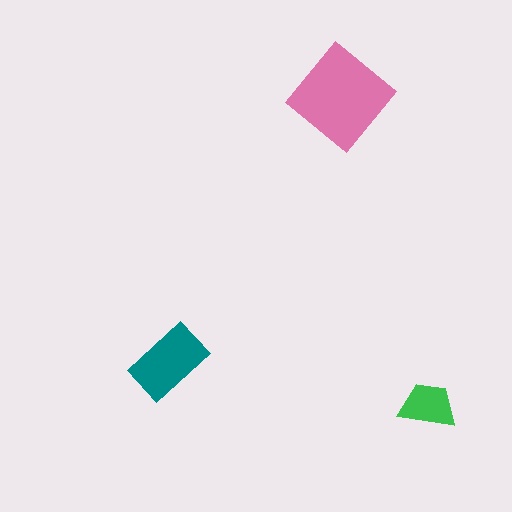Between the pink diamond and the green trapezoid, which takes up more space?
The pink diamond.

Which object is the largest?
The pink diamond.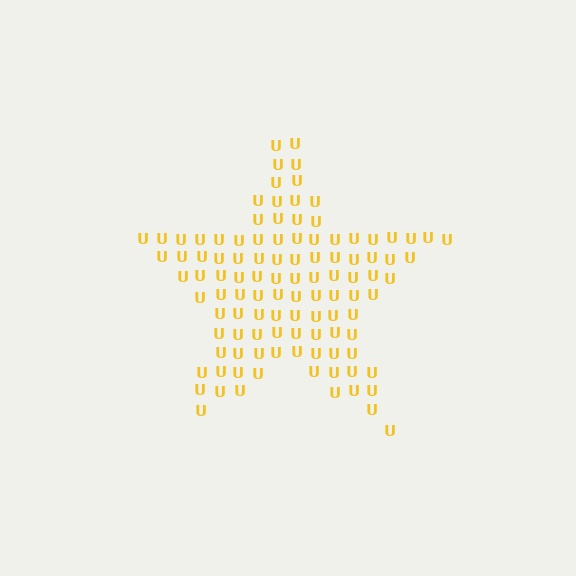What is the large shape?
The large shape is a star.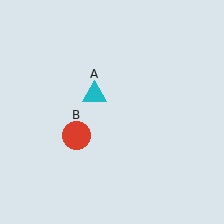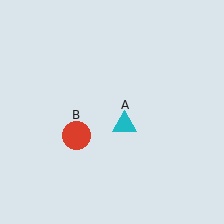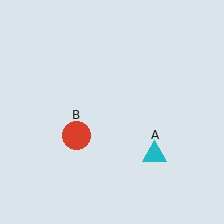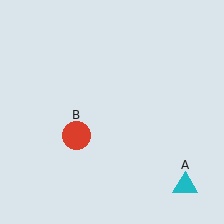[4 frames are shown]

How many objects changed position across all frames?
1 object changed position: cyan triangle (object A).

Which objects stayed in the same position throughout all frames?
Red circle (object B) remained stationary.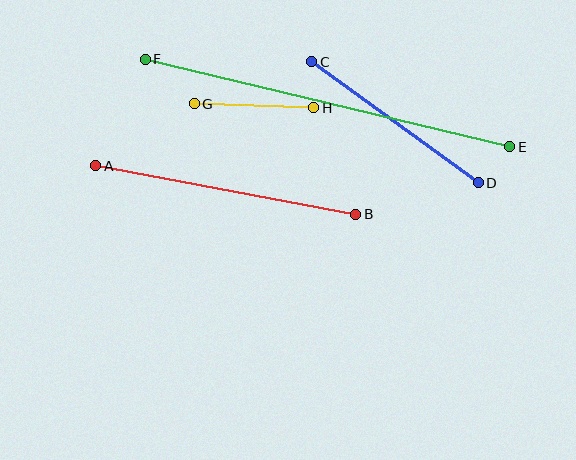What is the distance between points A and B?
The distance is approximately 265 pixels.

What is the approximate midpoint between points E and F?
The midpoint is at approximately (327, 103) pixels.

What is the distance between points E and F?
The distance is approximately 375 pixels.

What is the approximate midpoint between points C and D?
The midpoint is at approximately (395, 122) pixels.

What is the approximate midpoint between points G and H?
The midpoint is at approximately (254, 106) pixels.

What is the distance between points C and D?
The distance is approximately 206 pixels.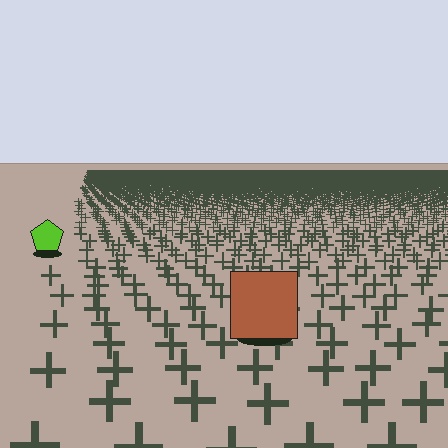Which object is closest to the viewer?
The brown square is closest. The texture marks near it are larger and more spread out.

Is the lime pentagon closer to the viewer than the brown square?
No. The brown square is closer — you can tell from the texture gradient: the ground texture is coarser near it.